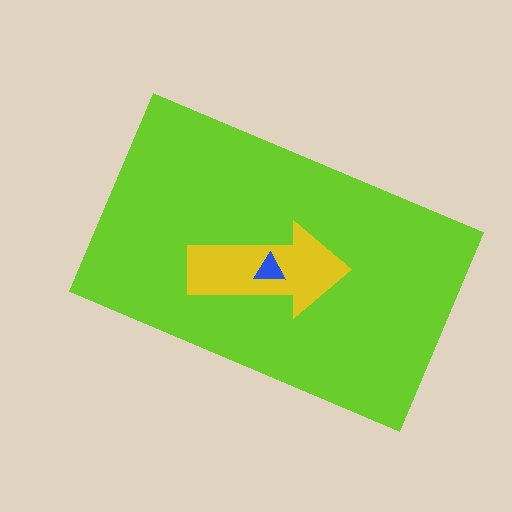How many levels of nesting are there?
3.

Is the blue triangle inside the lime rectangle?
Yes.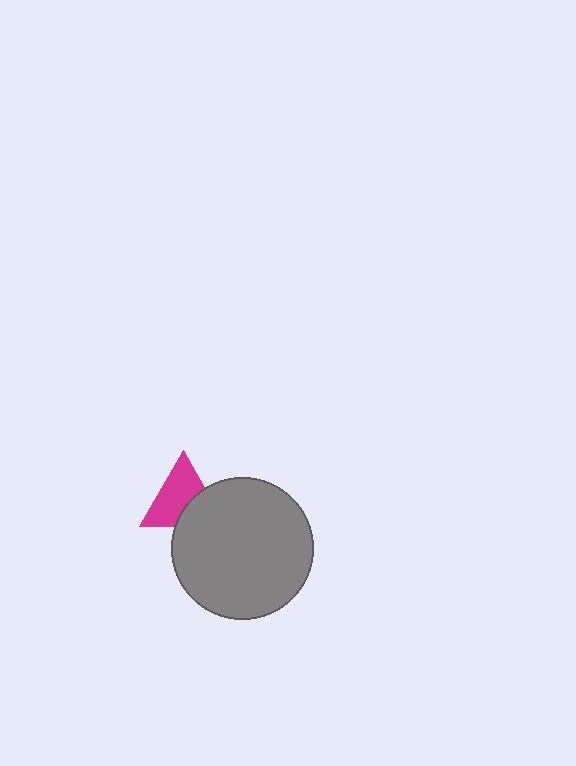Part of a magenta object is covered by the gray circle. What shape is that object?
It is a triangle.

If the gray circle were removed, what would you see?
You would see the complete magenta triangle.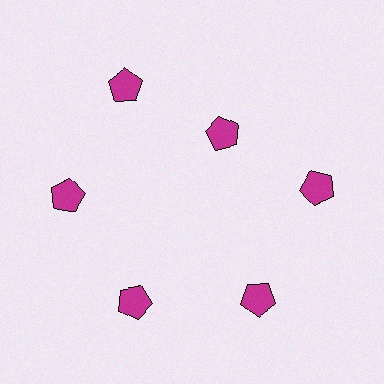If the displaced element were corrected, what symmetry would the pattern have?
It would have 6-fold rotational symmetry — the pattern would map onto itself every 60 degrees.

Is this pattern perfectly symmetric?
No. The 6 magenta pentagons are arranged in a ring, but one element near the 1 o'clock position is pulled inward toward the center, breaking the 6-fold rotational symmetry.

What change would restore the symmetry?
The symmetry would be restored by moving it outward, back onto the ring so that all 6 pentagons sit at equal angles and equal distance from the center.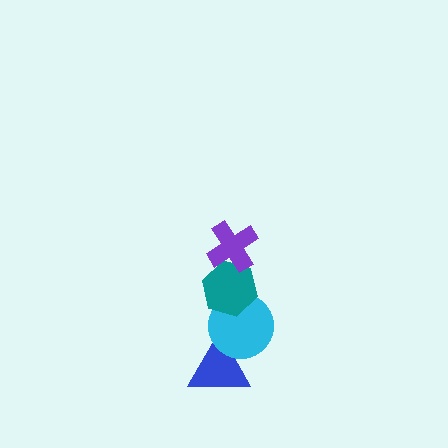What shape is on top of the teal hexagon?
The purple cross is on top of the teal hexagon.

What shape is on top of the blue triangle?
The cyan circle is on top of the blue triangle.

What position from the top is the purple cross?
The purple cross is 1st from the top.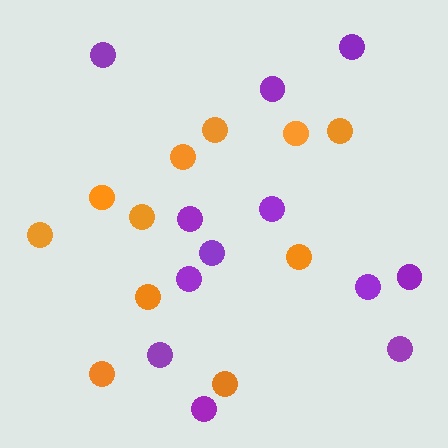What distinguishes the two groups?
There are 2 groups: one group of purple circles (12) and one group of orange circles (11).